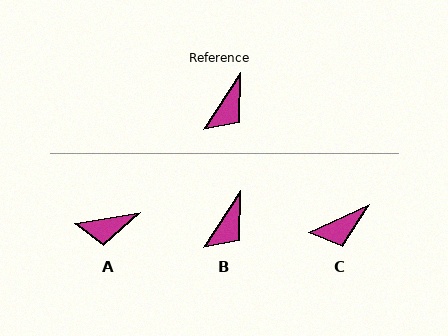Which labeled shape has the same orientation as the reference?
B.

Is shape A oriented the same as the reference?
No, it is off by about 48 degrees.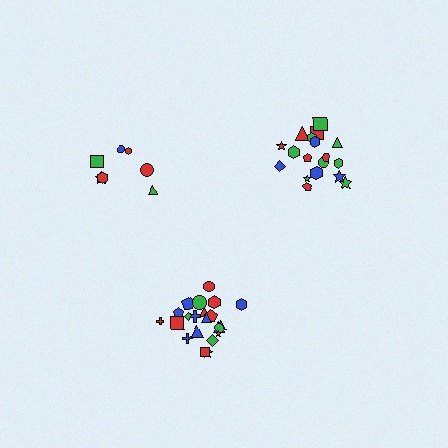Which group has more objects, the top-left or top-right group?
The top-right group.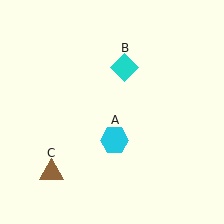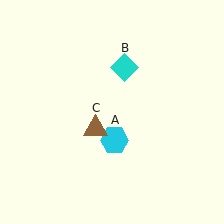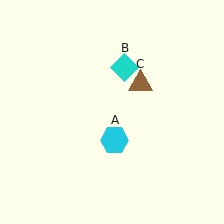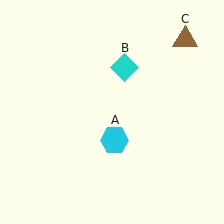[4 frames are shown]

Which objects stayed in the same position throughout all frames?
Cyan hexagon (object A) and cyan diamond (object B) remained stationary.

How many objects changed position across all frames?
1 object changed position: brown triangle (object C).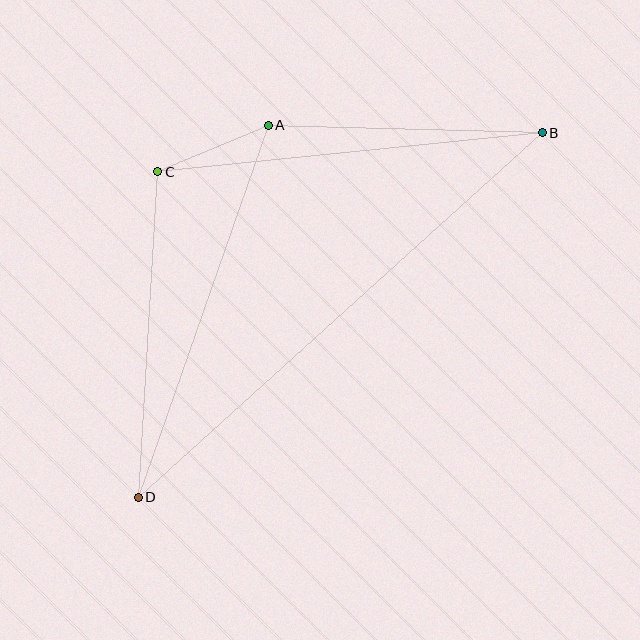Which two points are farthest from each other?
Points B and D are farthest from each other.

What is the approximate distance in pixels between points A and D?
The distance between A and D is approximately 394 pixels.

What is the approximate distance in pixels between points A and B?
The distance between A and B is approximately 274 pixels.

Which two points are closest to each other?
Points A and C are closest to each other.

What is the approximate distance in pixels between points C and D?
The distance between C and D is approximately 326 pixels.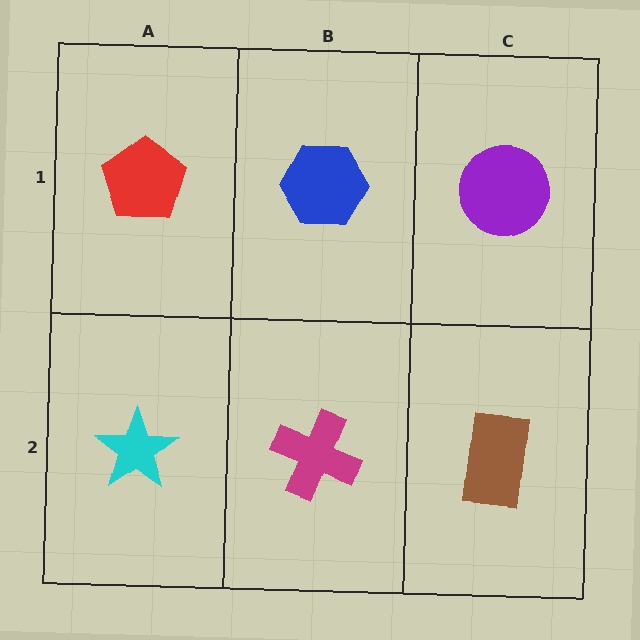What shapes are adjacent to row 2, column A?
A red pentagon (row 1, column A), a magenta cross (row 2, column B).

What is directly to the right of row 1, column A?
A blue hexagon.